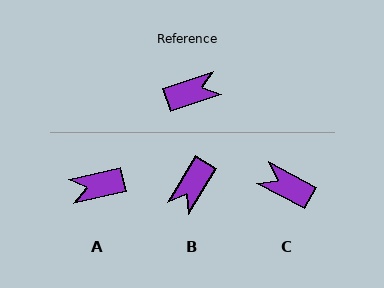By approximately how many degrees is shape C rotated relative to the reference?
Approximately 134 degrees counter-clockwise.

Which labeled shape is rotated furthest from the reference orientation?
A, about 175 degrees away.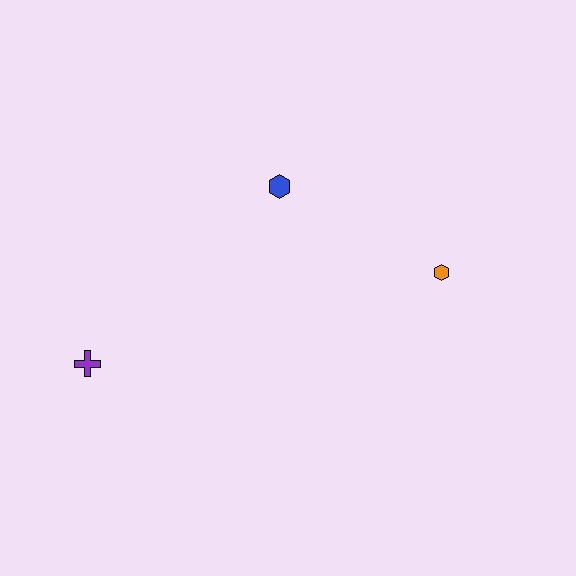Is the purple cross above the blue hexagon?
No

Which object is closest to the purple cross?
The blue hexagon is closest to the purple cross.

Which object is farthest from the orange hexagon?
The purple cross is farthest from the orange hexagon.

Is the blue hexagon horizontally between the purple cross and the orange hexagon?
Yes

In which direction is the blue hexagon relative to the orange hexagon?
The blue hexagon is to the left of the orange hexagon.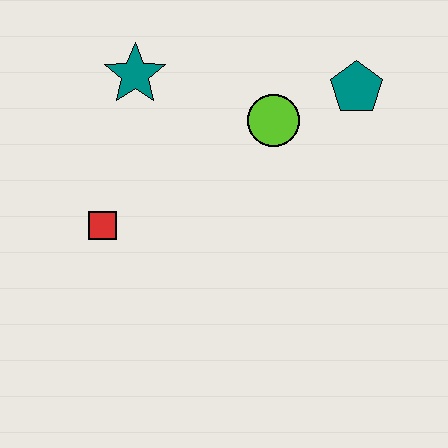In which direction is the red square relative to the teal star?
The red square is below the teal star.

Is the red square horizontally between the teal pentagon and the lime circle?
No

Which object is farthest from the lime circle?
The red square is farthest from the lime circle.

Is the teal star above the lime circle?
Yes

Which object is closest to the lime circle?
The teal pentagon is closest to the lime circle.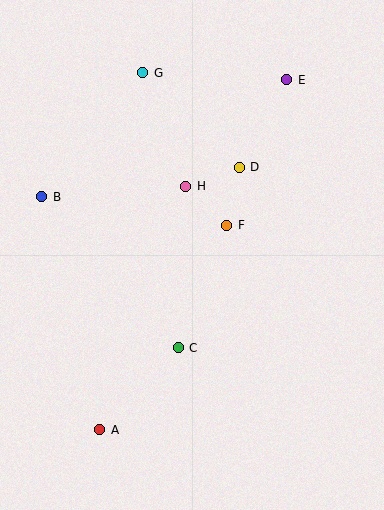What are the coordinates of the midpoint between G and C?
The midpoint between G and C is at (160, 210).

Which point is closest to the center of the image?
Point F at (227, 225) is closest to the center.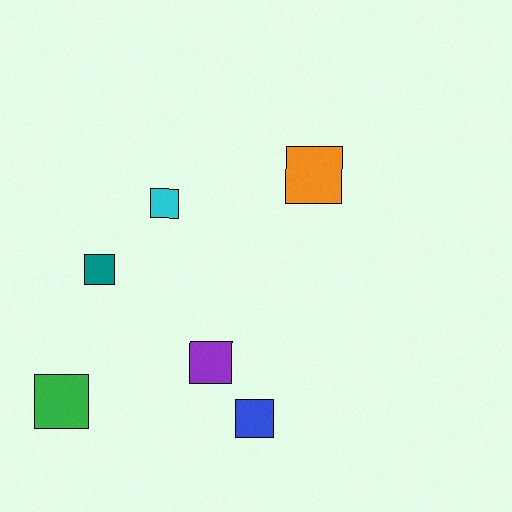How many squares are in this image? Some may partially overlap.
There are 6 squares.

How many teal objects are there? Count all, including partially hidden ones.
There is 1 teal object.